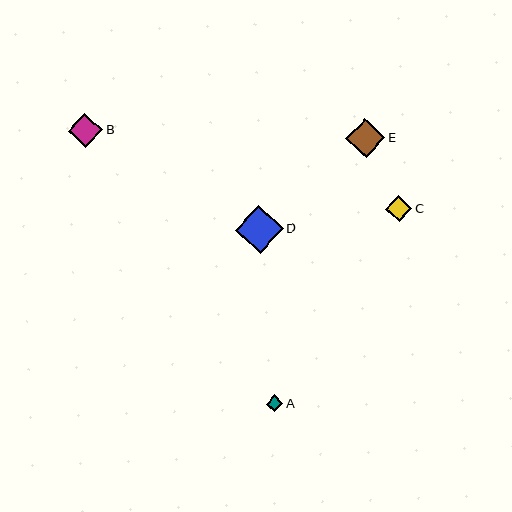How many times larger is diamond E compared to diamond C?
Diamond E is approximately 1.5 times the size of diamond C.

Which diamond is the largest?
Diamond D is the largest with a size of approximately 47 pixels.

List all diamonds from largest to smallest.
From largest to smallest: D, E, B, C, A.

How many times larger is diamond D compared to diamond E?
Diamond D is approximately 1.2 times the size of diamond E.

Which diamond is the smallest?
Diamond A is the smallest with a size of approximately 17 pixels.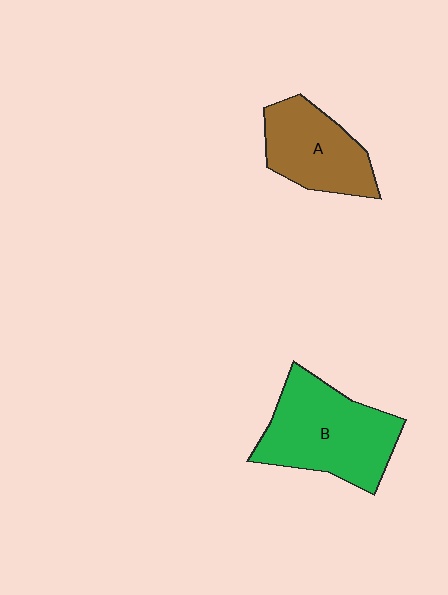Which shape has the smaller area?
Shape A (brown).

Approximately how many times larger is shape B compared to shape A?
Approximately 1.4 times.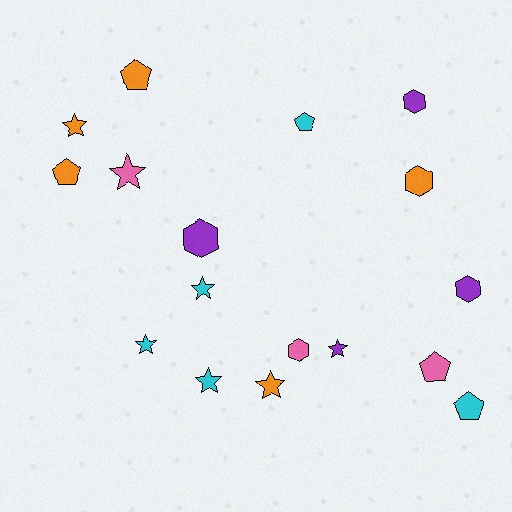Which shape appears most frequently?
Star, with 7 objects.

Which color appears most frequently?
Cyan, with 5 objects.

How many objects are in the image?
There are 17 objects.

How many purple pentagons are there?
There are no purple pentagons.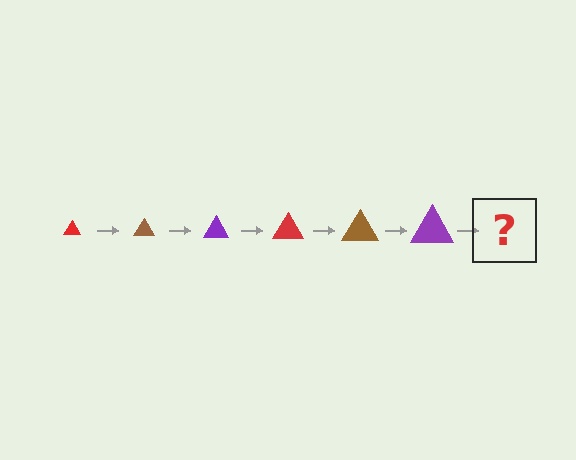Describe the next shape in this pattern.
It should be a red triangle, larger than the previous one.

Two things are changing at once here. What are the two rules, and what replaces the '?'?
The two rules are that the triangle grows larger each step and the color cycles through red, brown, and purple. The '?' should be a red triangle, larger than the previous one.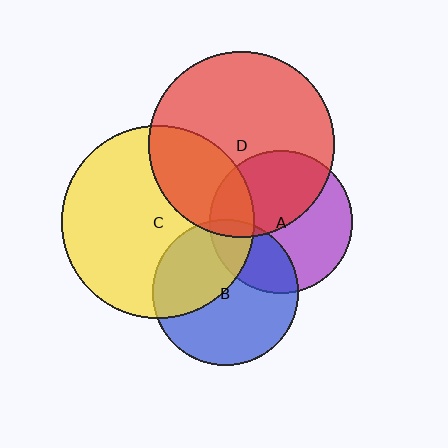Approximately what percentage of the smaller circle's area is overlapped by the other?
Approximately 40%.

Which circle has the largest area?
Circle C (yellow).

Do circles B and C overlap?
Yes.